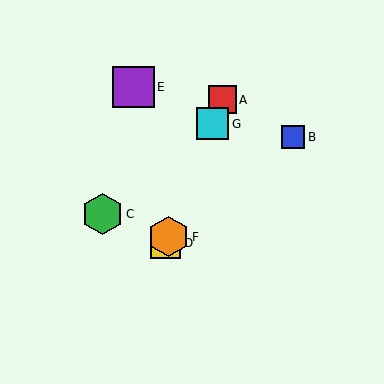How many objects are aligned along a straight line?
4 objects (A, D, F, G) are aligned along a straight line.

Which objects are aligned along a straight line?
Objects A, D, F, G are aligned along a straight line.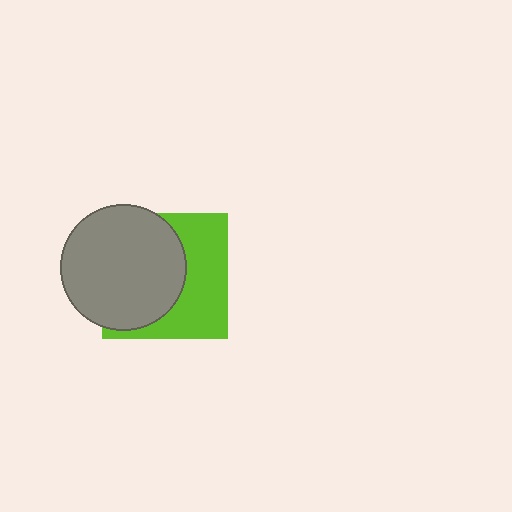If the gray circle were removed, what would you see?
You would see the complete lime square.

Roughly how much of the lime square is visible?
About half of it is visible (roughly 45%).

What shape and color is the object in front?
The object in front is a gray circle.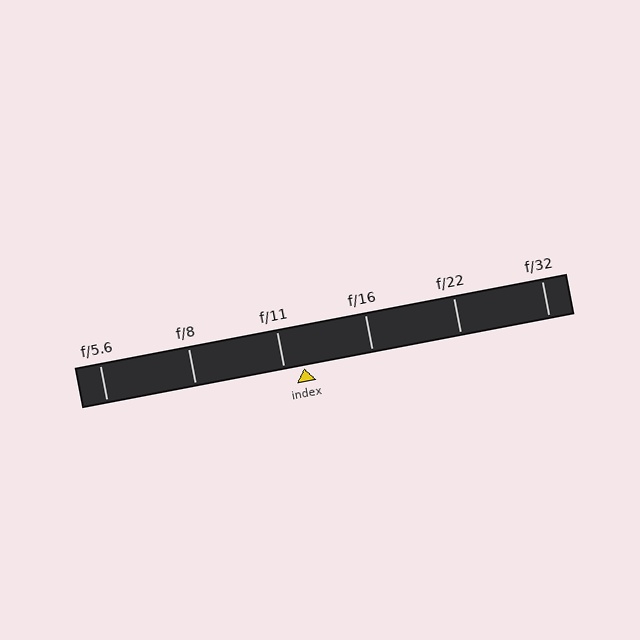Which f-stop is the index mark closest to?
The index mark is closest to f/11.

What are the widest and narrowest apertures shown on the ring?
The widest aperture shown is f/5.6 and the narrowest is f/32.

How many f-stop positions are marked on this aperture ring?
There are 6 f-stop positions marked.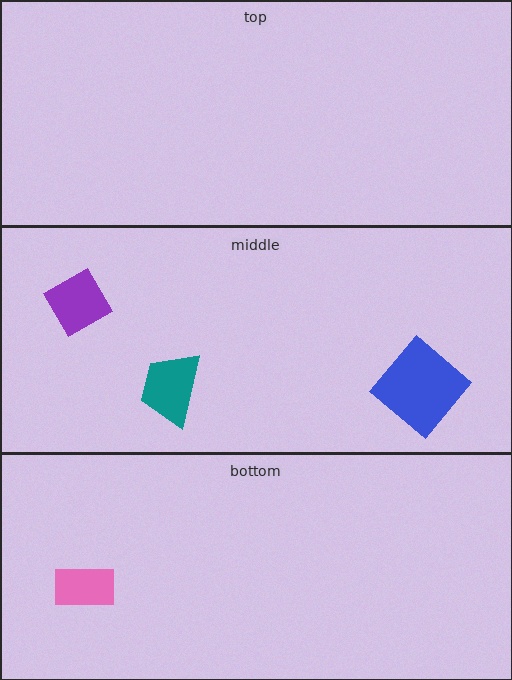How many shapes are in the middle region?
3.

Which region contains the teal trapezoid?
The middle region.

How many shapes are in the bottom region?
1.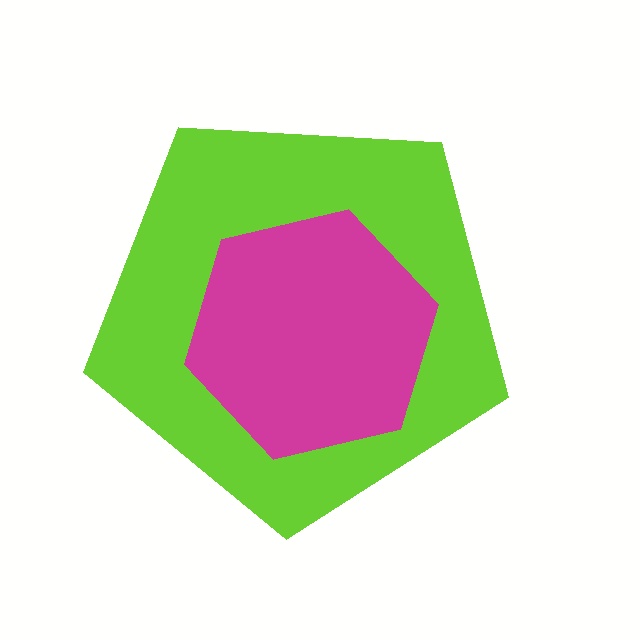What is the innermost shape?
The magenta hexagon.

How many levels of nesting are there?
2.